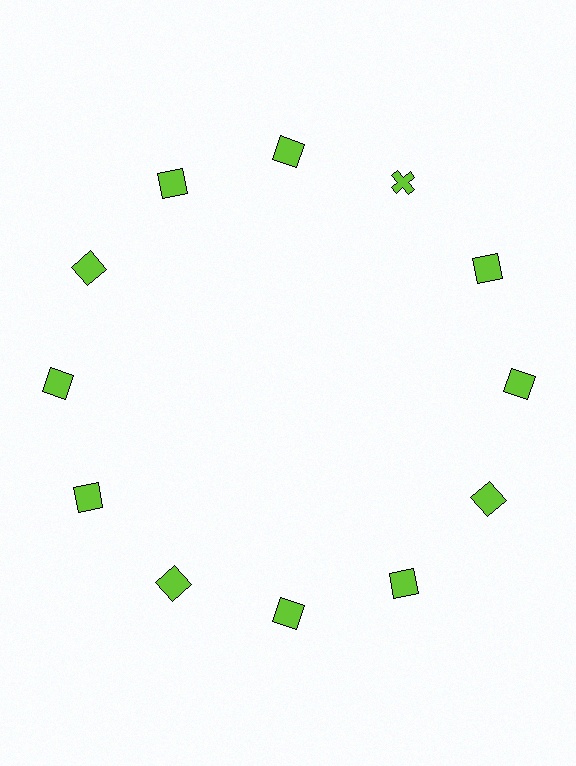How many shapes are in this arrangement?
There are 12 shapes arranged in a ring pattern.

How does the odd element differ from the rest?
It has a different shape: cross instead of square.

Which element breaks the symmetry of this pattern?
The lime cross at roughly the 1 o'clock position breaks the symmetry. All other shapes are lime squares.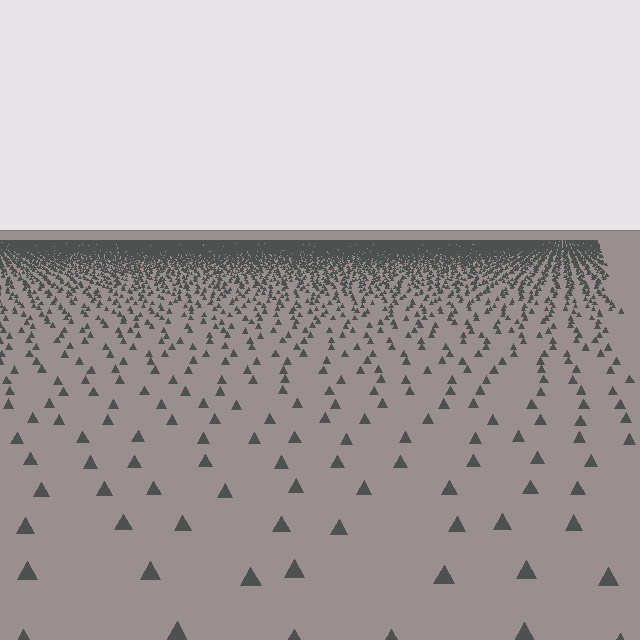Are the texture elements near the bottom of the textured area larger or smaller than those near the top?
Larger. Near the bottom, elements are closer to the viewer and appear at a bigger on-screen size.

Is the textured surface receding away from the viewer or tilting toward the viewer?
The surface is receding away from the viewer. Texture elements get smaller and denser toward the top.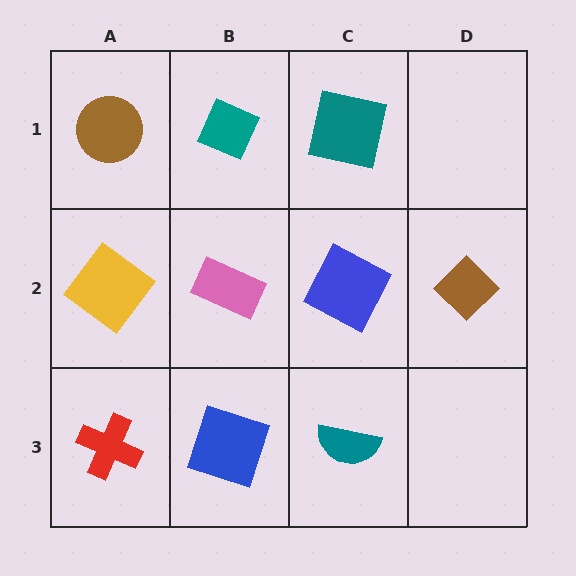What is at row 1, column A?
A brown circle.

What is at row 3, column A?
A red cross.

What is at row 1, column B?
A teal diamond.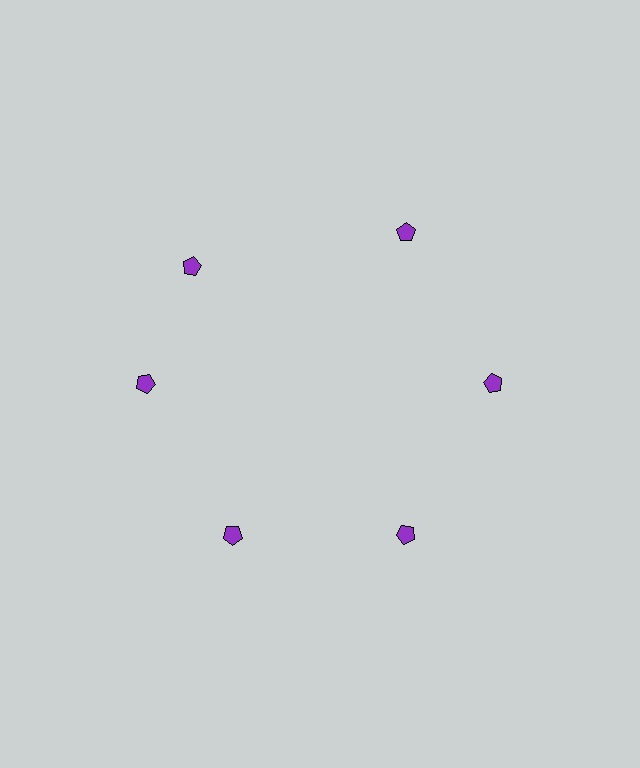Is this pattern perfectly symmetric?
No. The 6 purple pentagons are arranged in a ring, but one element near the 11 o'clock position is rotated out of alignment along the ring, breaking the 6-fold rotational symmetry.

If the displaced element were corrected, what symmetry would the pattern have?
It would have 6-fold rotational symmetry — the pattern would map onto itself every 60 degrees.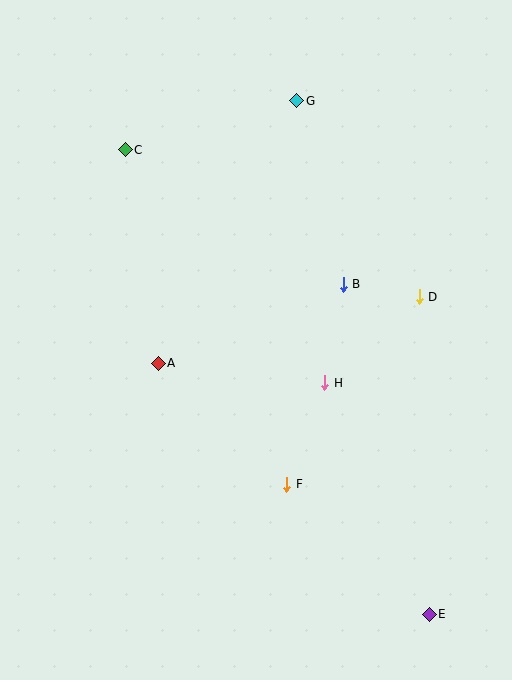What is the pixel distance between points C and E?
The distance between C and E is 555 pixels.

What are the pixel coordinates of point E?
Point E is at (429, 614).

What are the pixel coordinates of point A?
Point A is at (158, 363).